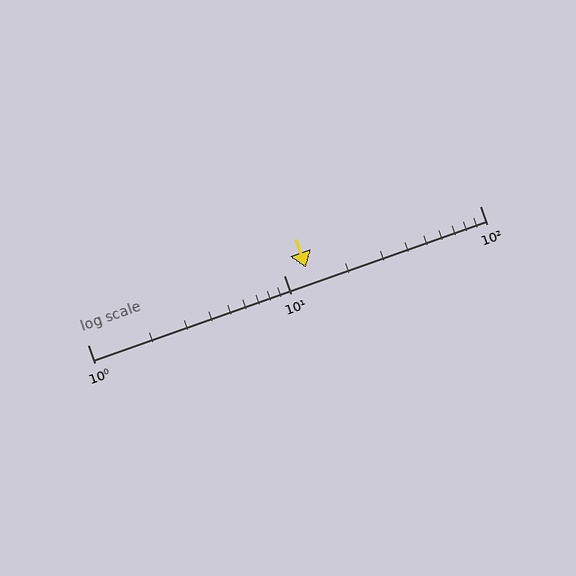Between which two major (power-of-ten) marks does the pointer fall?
The pointer is between 10 and 100.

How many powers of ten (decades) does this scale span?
The scale spans 2 decades, from 1 to 100.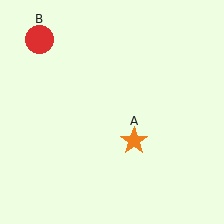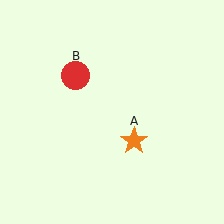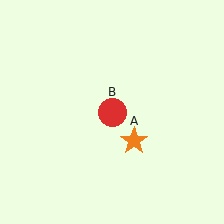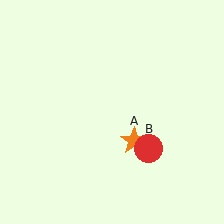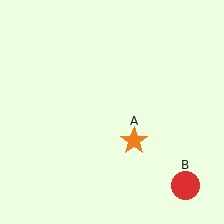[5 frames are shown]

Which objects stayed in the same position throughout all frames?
Orange star (object A) remained stationary.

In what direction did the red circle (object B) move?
The red circle (object B) moved down and to the right.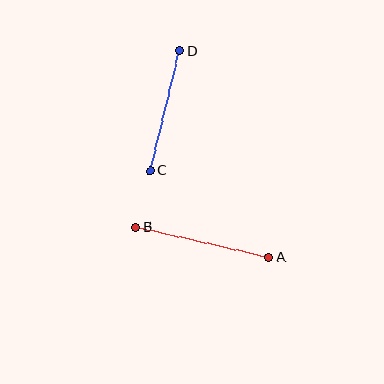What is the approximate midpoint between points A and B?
The midpoint is at approximately (203, 242) pixels.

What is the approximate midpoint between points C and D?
The midpoint is at approximately (165, 111) pixels.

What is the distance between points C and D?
The distance is approximately 123 pixels.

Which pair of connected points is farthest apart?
Points A and B are farthest apart.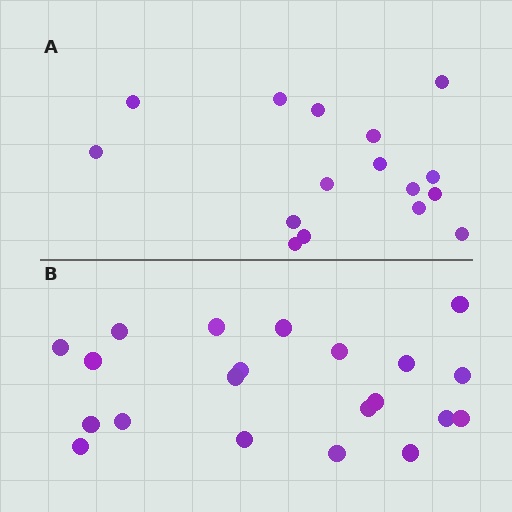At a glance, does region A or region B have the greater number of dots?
Region B (the bottom region) has more dots.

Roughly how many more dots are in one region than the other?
Region B has about 5 more dots than region A.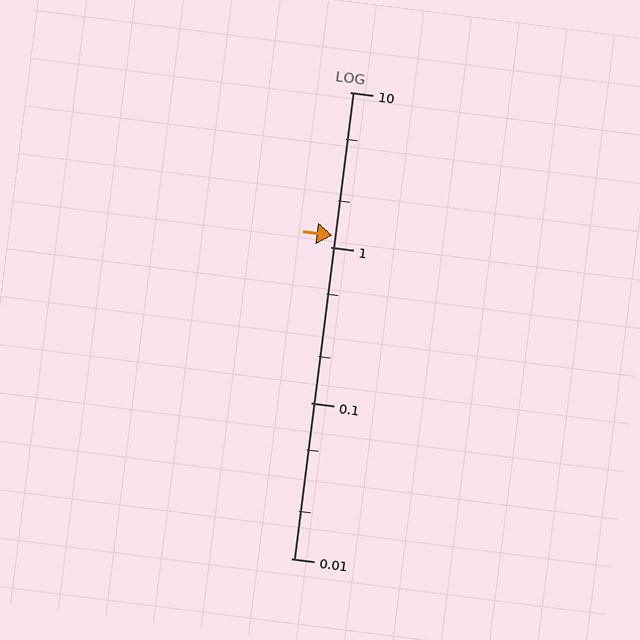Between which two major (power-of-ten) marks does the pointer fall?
The pointer is between 1 and 10.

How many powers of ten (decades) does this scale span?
The scale spans 3 decades, from 0.01 to 10.